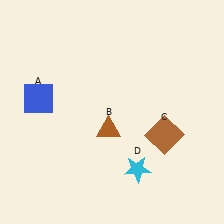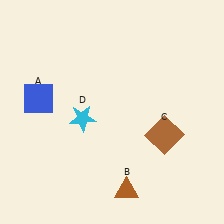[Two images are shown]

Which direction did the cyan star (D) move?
The cyan star (D) moved left.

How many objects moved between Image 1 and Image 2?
2 objects moved between the two images.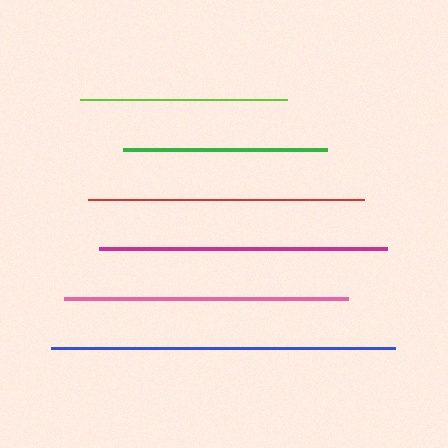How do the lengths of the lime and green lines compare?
The lime and green lines are approximately the same length.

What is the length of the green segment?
The green segment is approximately 204 pixels long.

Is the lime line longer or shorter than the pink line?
The pink line is longer than the lime line.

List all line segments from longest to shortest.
From longest to shortest: blue, magenta, pink, red, lime, green.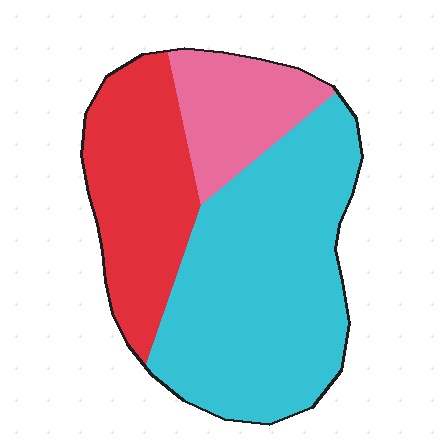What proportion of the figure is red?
Red covers about 30% of the figure.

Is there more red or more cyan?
Cyan.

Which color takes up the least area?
Pink, at roughly 15%.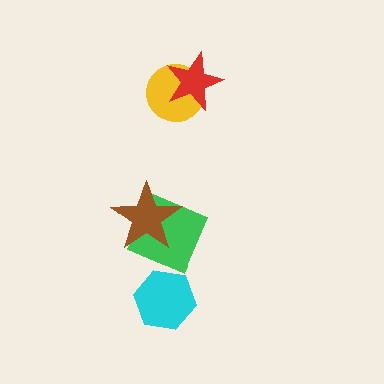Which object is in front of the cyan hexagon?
The green diamond is in front of the cyan hexagon.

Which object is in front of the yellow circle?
The red star is in front of the yellow circle.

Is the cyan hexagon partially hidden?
Yes, it is partially covered by another shape.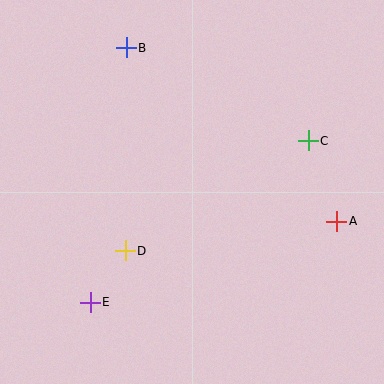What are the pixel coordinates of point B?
Point B is at (126, 48).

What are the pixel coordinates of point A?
Point A is at (337, 221).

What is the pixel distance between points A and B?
The distance between A and B is 273 pixels.